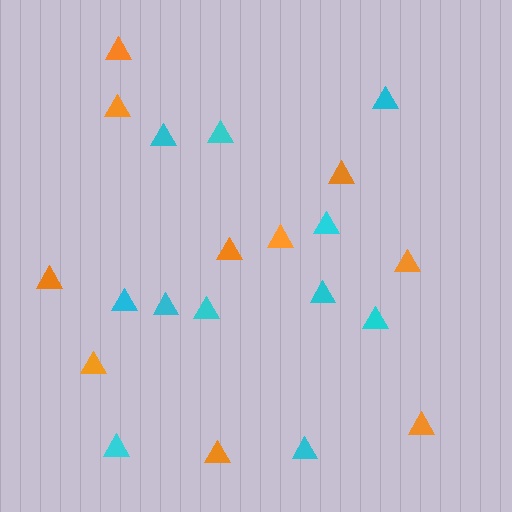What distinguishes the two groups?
There are 2 groups: one group of cyan triangles (11) and one group of orange triangles (10).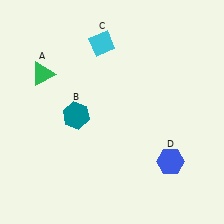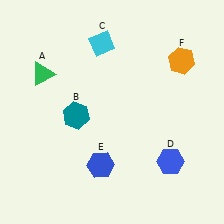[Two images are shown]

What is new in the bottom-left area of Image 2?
A blue hexagon (E) was added in the bottom-left area of Image 2.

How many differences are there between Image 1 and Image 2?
There are 2 differences between the two images.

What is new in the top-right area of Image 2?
An orange hexagon (F) was added in the top-right area of Image 2.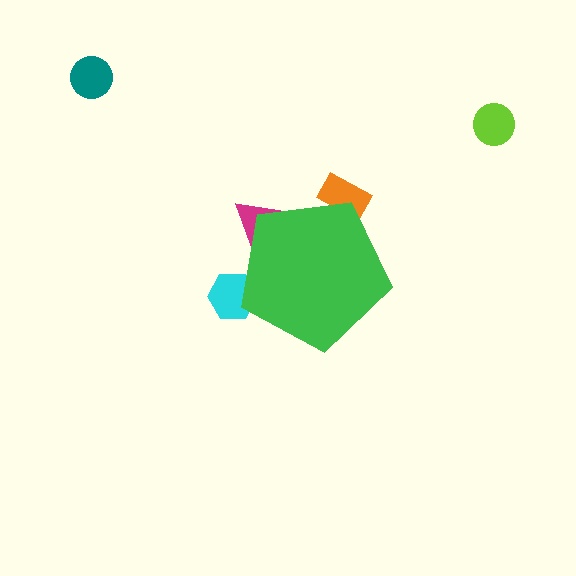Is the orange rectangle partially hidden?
Yes, the orange rectangle is partially hidden behind the green pentagon.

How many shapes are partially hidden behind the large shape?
3 shapes are partially hidden.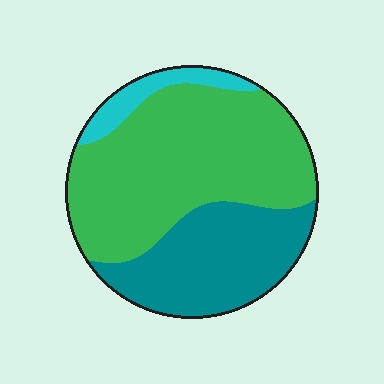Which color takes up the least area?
Cyan, at roughly 10%.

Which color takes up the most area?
Green, at roughly 60%.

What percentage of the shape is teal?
Teal covers around 35% of the shape.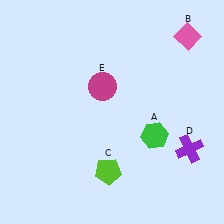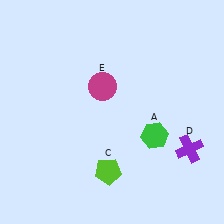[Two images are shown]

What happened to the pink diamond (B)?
The pink diamond (B) was removed in Image 2. It was in the top-right area of Image 1.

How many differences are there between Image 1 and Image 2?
There is 1 difference between the two images.